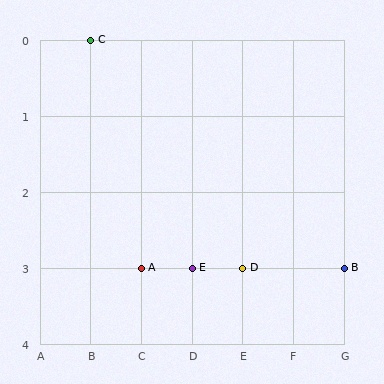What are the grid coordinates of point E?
Point E is at grid coordinates (D, 3).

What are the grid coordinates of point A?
Point A is at grid coordinates (C, 3).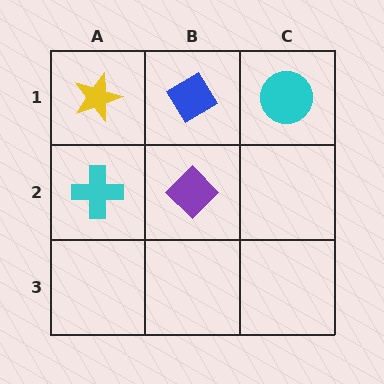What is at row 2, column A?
A cyan cross.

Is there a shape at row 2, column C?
No, that cell is empty.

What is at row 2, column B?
A purple diamond.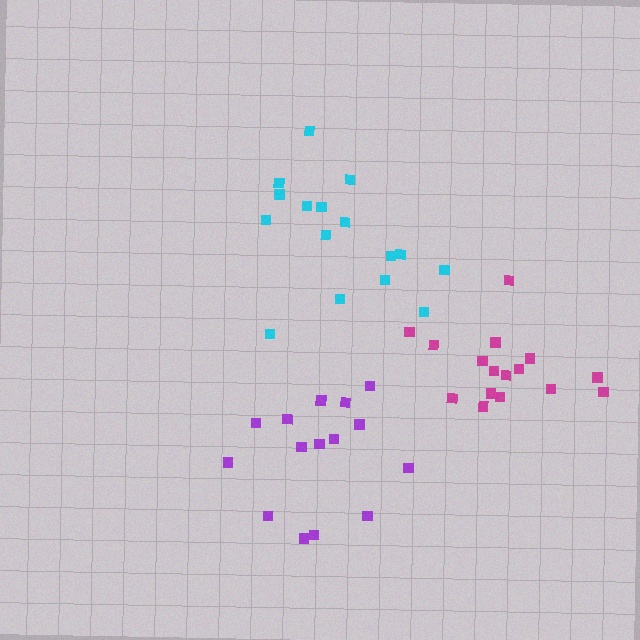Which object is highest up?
The cyan cluster is topmost.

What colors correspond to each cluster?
The clusters are colored: purple, cyan, magenta.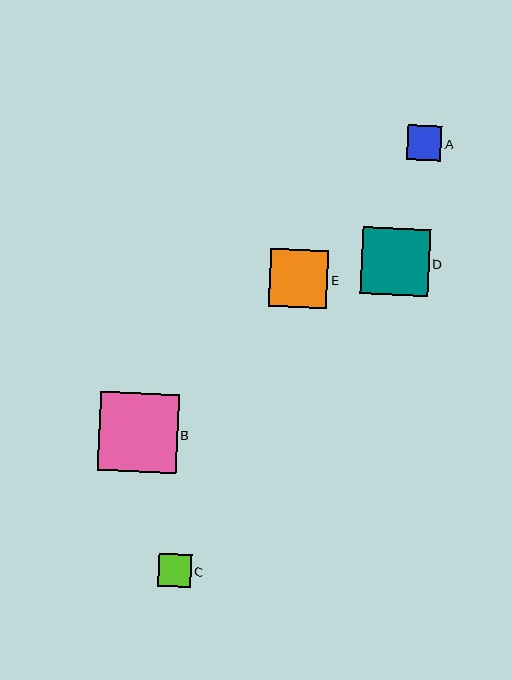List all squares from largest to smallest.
From largest to smallest: B, D, E, A, C.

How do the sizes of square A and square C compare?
Square A and square C are approximately the same size.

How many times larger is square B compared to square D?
Square B is approximately 1.2 times the size of square D.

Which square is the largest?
Square B is the largest with a size of approximately 79 pixels.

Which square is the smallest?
Square C is the smallest with a size of approximately 33 pixels.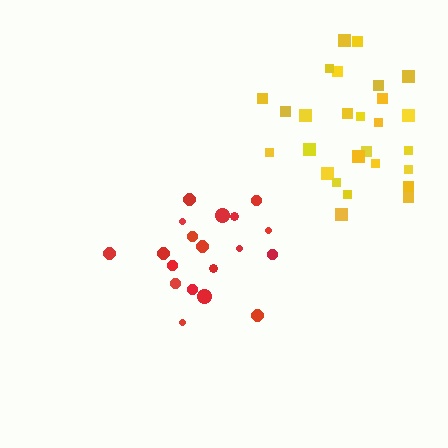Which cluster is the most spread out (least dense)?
Yellow.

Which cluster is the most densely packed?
Red.